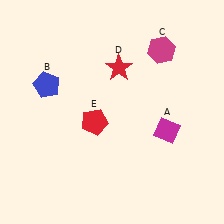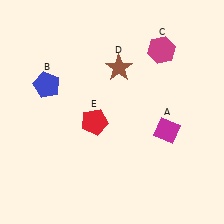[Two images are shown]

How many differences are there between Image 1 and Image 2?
There is 1 difference between the two images.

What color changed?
The star (D) changed from red in Image 1 to brown in Image 2.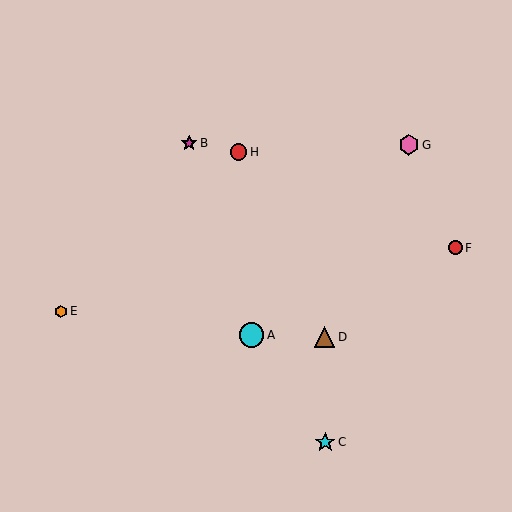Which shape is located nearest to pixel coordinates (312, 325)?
The brown triangle (labeled D) at (325, 337) is nearest to that location.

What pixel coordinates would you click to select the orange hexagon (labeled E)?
Click at (61, 311) to select the orange hexagon E.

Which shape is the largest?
The cyan circle (labeled A) is the largest.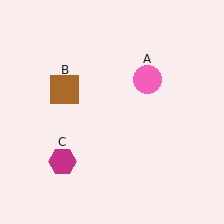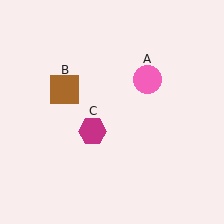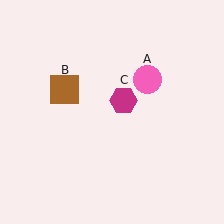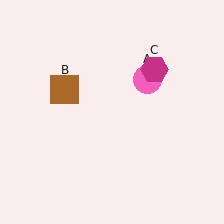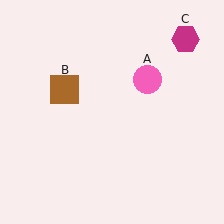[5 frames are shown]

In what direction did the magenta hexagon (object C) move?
The magenta hexagon (object C) moved up and to the right.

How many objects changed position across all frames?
1 object changed position: magenta hexagon (object C).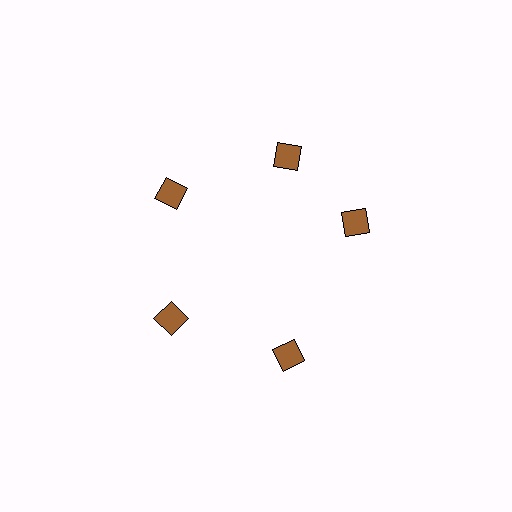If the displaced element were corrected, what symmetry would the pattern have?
It would have 5-fold rotational symmetry — the pattern would map onto itself every 72 degrees.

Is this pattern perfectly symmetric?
No. The 5 brown squares are arranged in a ring, but one element near the 3 o'clock position is rotated out of alignment along the ring, breaking the 5-fold rotational symmetry.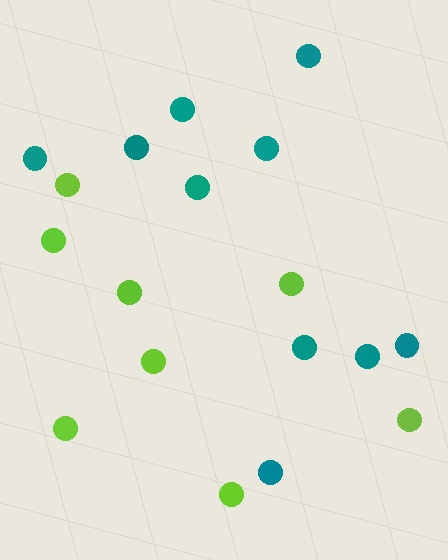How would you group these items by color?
There are 2 groups: one group of teal circles (10) and one group of lime circles (8).